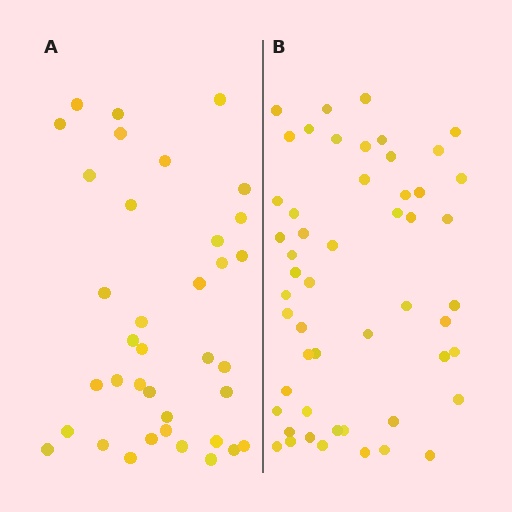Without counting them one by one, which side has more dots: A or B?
Region B (the right region) has more dots.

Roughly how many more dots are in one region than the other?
Region B has approximately 15 more dots than region A.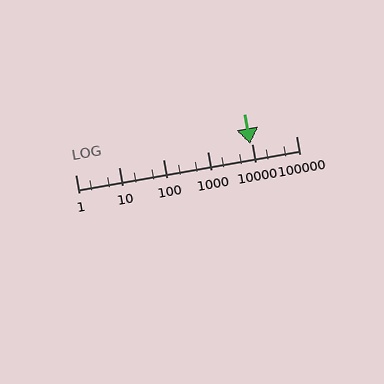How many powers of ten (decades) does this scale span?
The scale spans 5 decades, from 1 to 100000.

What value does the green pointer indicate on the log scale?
The pointer indicates approximately 9300.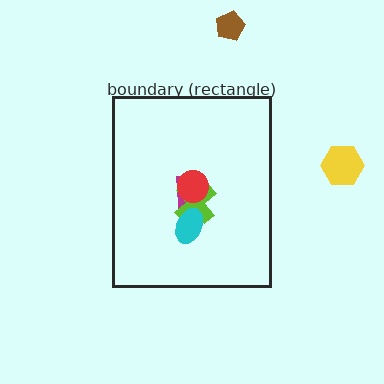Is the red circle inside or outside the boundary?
Inside.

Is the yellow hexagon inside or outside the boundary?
Outside.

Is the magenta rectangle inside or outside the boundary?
Inside.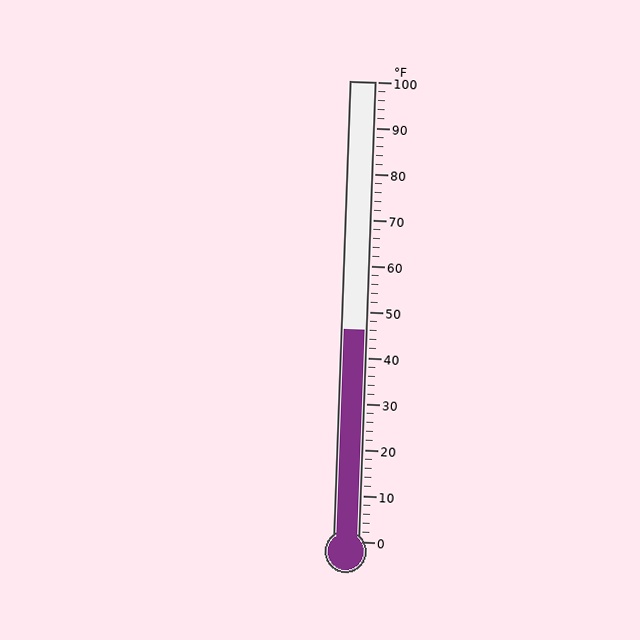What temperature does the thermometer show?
The thermometer shows approximately 46°F.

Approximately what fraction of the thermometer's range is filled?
The thermometer is filled to approximately 45% of its range.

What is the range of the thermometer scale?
The thermometer scale ranges from 0°F to 100°F.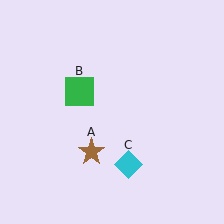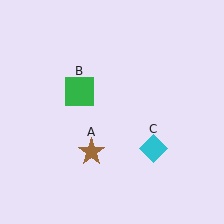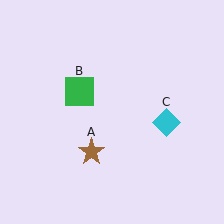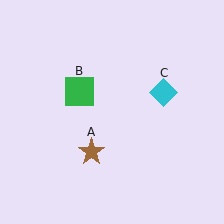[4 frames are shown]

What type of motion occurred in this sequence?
The cyan diamond (object C) rotated counterclockwise around the center of the scene.